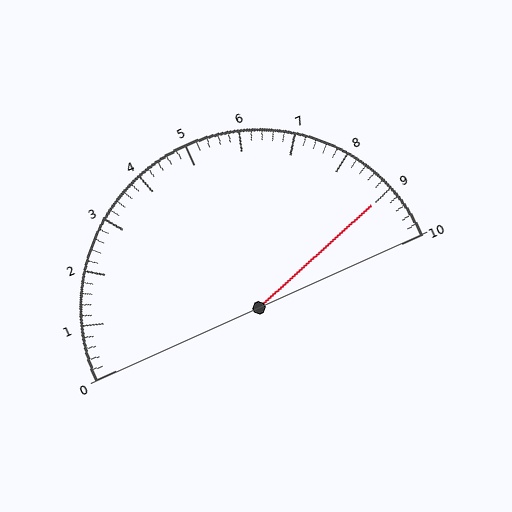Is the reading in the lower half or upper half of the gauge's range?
The reading is in the upper half of the range (0 to 10).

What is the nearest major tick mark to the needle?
The nearest major tick mark is 9.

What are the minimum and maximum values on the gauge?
The gauge ranges from 0 to 10.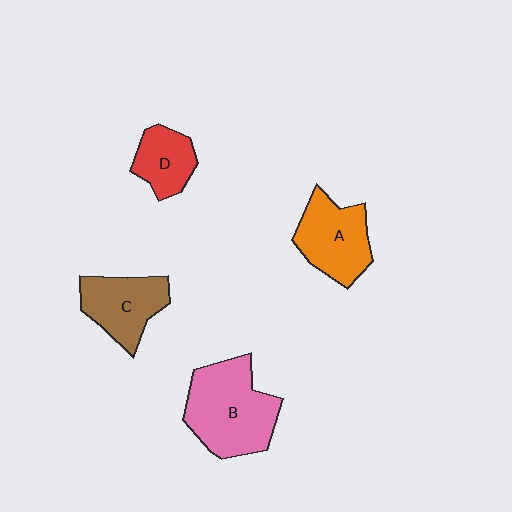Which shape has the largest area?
Shape B (pink).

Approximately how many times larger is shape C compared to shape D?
Approximately 1.4 times.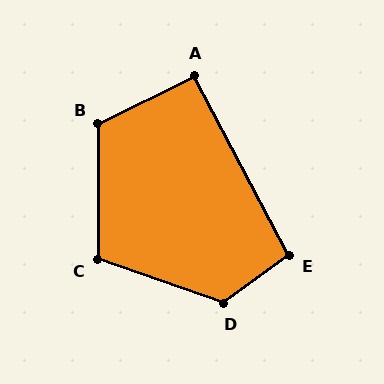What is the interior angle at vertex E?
Approximately 99 degrees (obtuse).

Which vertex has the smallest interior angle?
A, at approximately 92 degrees.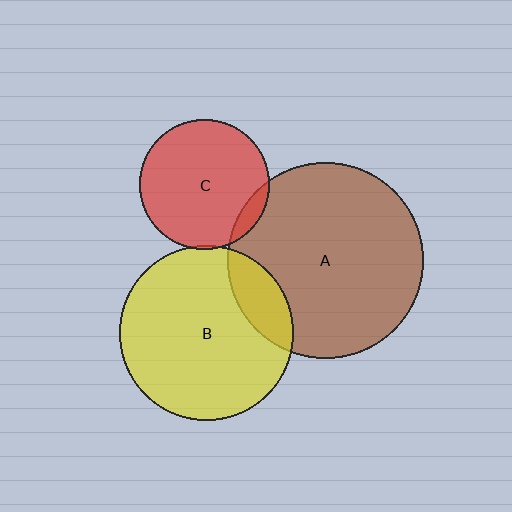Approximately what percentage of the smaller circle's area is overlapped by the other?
Approximately 15%.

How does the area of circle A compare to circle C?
Approximately 2.2 times.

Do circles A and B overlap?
Yes.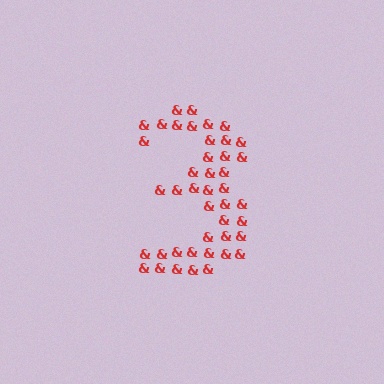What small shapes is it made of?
It is made of small ampersands.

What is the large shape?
The large shape is the digit 3.